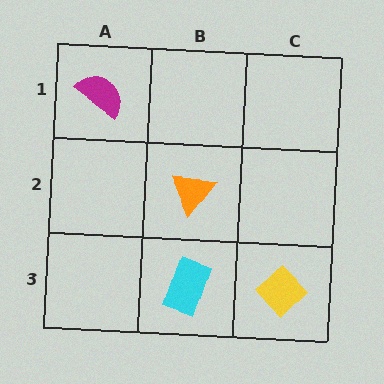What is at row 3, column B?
A cyan rectangle.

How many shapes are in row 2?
1 shape.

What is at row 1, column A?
A magenta semicircle.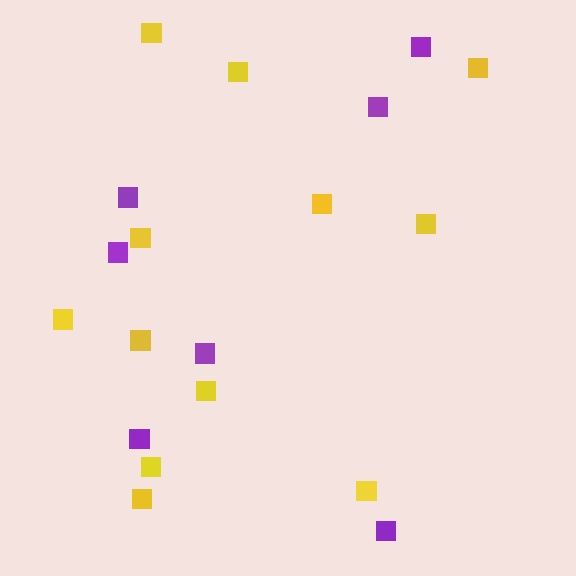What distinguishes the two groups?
There are 2 groups: one group of yellow squares (12) and one group of purple squares (7).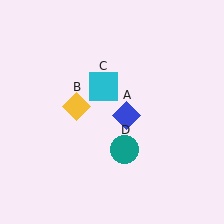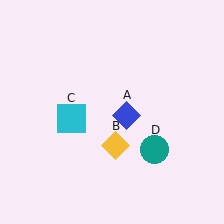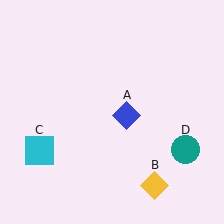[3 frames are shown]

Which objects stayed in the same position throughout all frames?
Blue diamond (object A) remained stationary.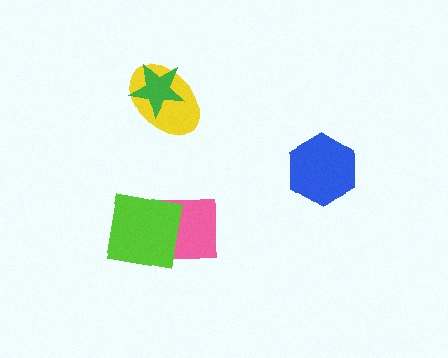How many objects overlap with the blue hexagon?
0 objects overlap with the blue hexagon.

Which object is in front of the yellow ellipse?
The green star is in front of the yellow ellipse.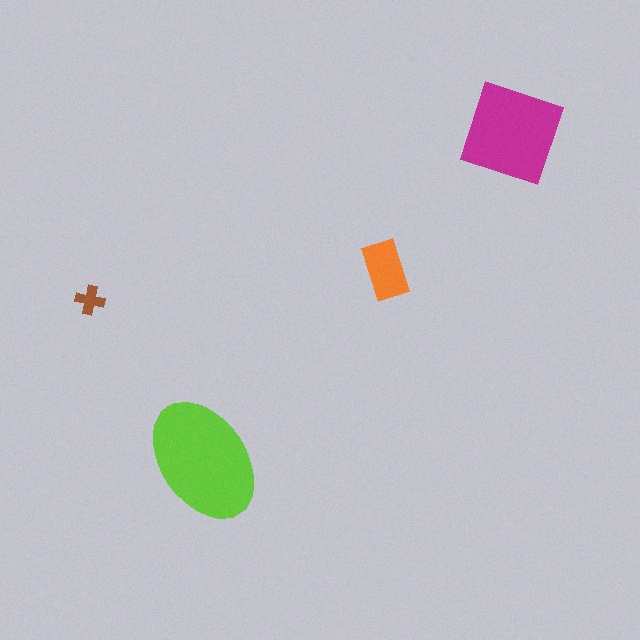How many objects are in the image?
There are 4 objects in the image.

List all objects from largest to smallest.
The lime ellipse, the magenta square, the orange rectangle, the brown cross.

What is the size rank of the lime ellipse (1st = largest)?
1st.